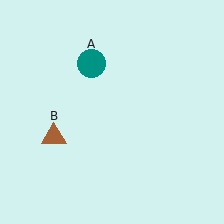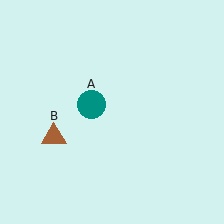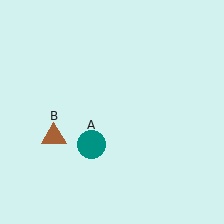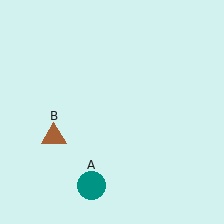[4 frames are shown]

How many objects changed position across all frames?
1 object changed position: teal circle (object A).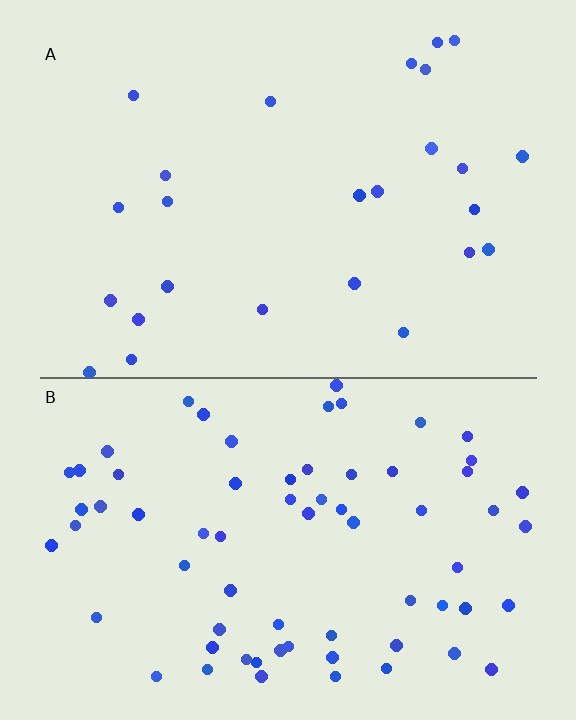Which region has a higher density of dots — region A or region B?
B (the bottom).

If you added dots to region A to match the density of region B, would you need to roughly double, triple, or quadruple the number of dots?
Approximately triple.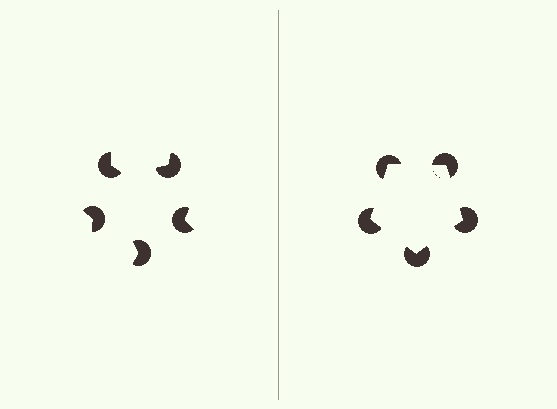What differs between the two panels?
The pac-man discs are positioned identically on both sides; only the wedge orientations differ. On the right they align to a pentagon; on the left they are misaligned.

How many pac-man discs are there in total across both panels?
10 — 5 on each side.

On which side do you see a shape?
An illusory pentagon appears on the right side. On the left side the wedge cuts are rotated, so no coherent shape forms.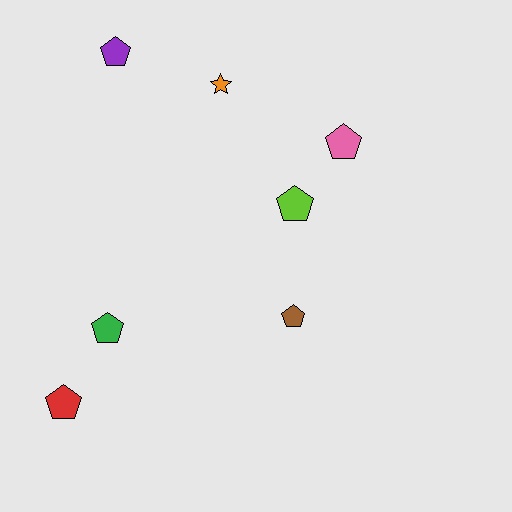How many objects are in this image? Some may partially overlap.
There are 7 objects.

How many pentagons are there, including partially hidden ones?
There are 6 pentagons.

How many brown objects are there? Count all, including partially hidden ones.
There is 1 brown object.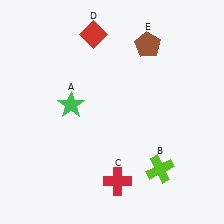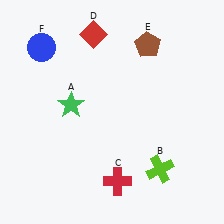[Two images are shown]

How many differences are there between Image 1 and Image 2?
There is 1 difference between the two images.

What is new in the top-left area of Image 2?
A blue circle (F) was added in the top-left area of Image 2.